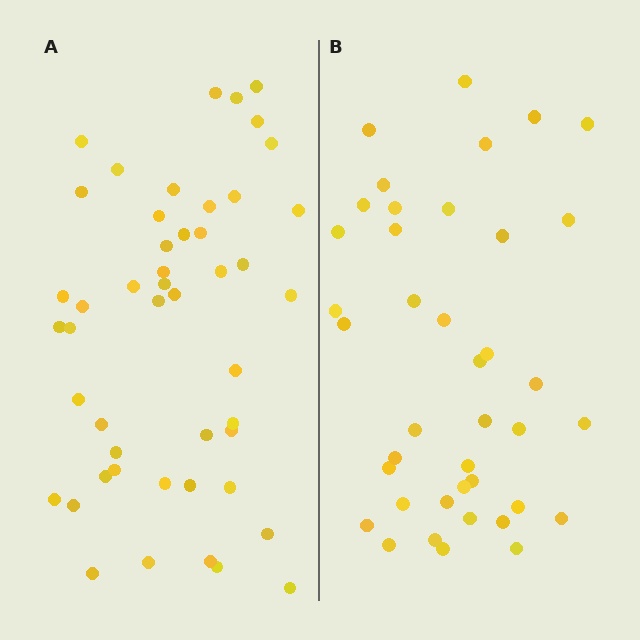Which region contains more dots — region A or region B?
Region A (the left region) has more dots.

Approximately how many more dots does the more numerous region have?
Region A has roughly 8 or so more dots than region B.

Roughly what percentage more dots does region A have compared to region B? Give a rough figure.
About 20% more.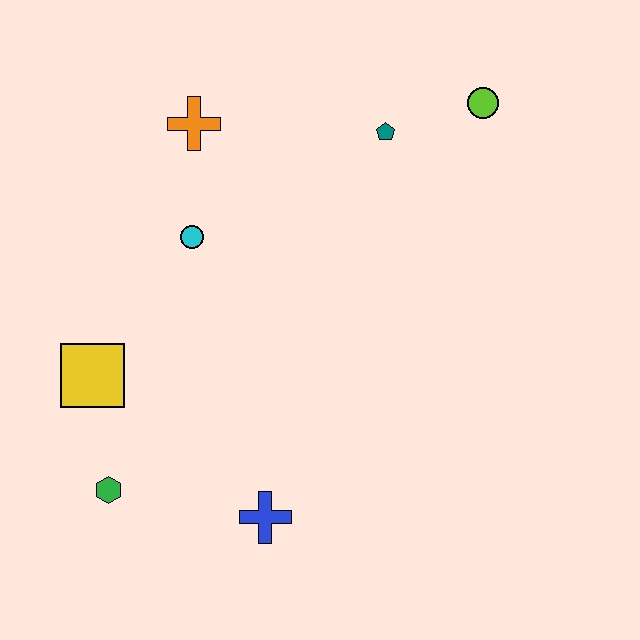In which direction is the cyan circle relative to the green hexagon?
The cyan circle is above the green hexagon.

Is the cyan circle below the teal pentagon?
Yes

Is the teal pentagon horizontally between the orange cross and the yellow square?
No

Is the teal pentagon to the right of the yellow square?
Yes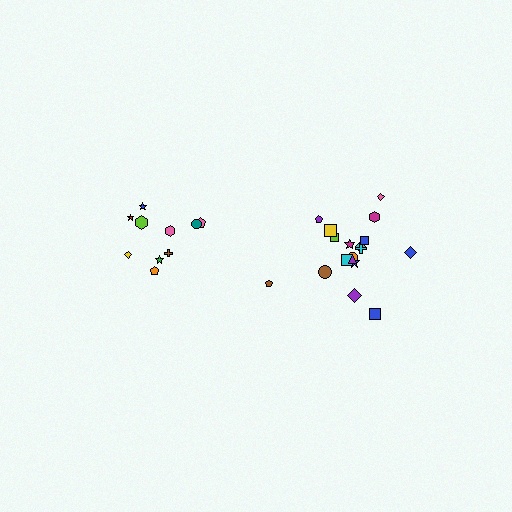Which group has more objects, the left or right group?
The right group.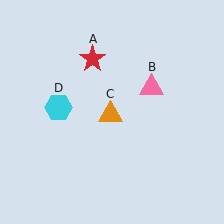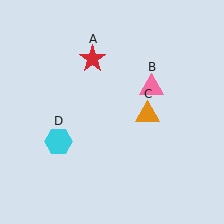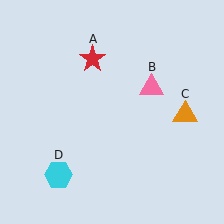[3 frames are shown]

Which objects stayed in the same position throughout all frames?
Red star (object A) and pink triangle (object B) remained stationary.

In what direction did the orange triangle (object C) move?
The orange triangle (object C) moved right.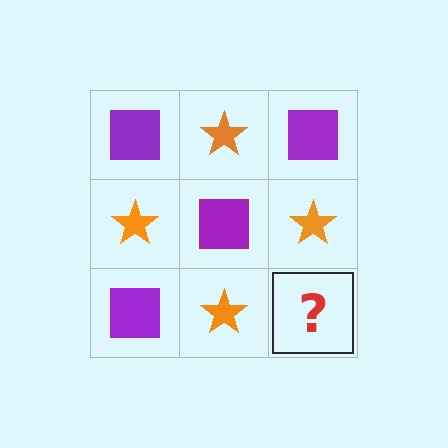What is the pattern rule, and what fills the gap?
The rule is that it alternates purple square and orange star in a checkerboard pattern. The gap should be filled with a purple square.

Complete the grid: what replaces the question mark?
The question mark should be replaced with a purple square.